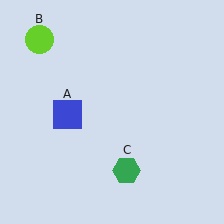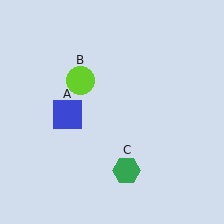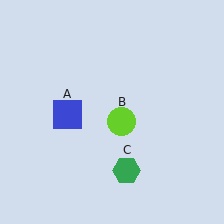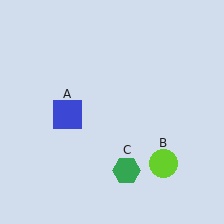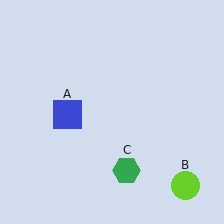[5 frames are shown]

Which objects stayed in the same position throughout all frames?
Blue square (object A) and green hexagon (object C) remained stationary.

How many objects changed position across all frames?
1 object changed position: lime circle (object B).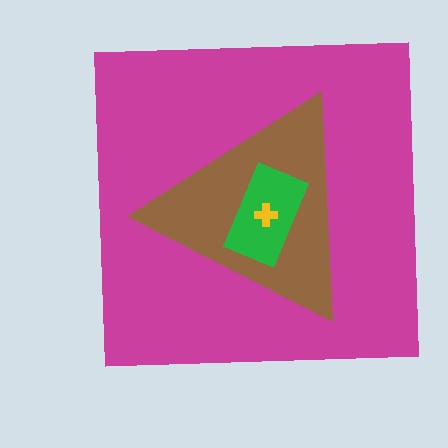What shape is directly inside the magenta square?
The brown triangle.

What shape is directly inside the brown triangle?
The green rectangle.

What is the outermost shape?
The magenta square.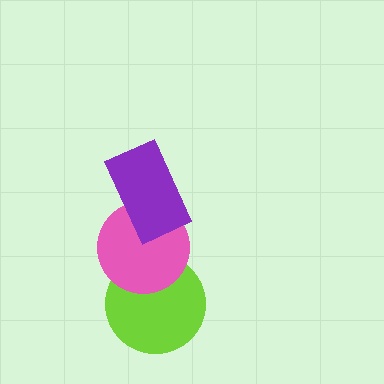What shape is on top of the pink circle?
The purple rectangle is on top of the pink circle.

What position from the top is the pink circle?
The pink circle is 2nd from the top.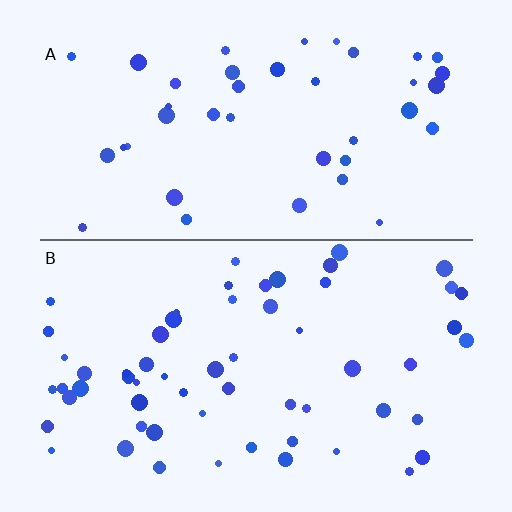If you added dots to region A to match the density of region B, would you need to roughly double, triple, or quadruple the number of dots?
Approximately double.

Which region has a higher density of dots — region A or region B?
B (the bottom).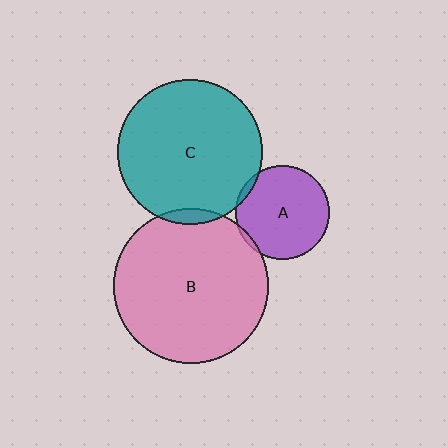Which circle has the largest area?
Circle B (pink).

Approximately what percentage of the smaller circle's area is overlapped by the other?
Approximately 5%.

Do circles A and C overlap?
Yes.